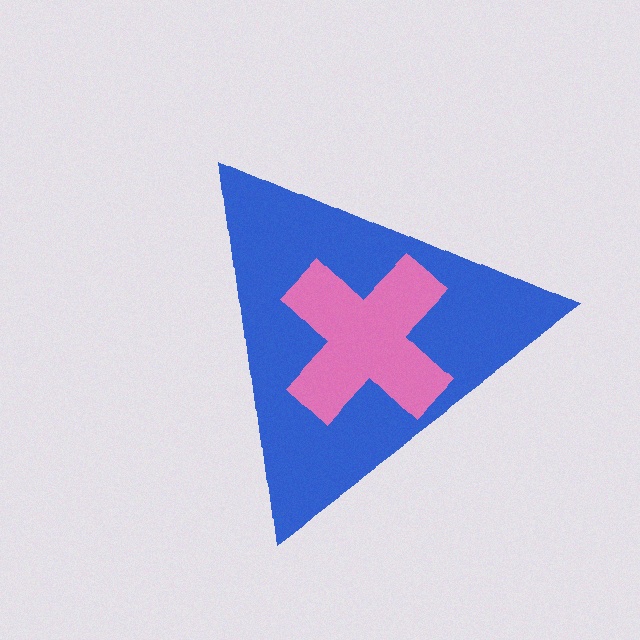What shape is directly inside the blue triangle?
The pink cross.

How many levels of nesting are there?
2.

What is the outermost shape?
The blue triangle.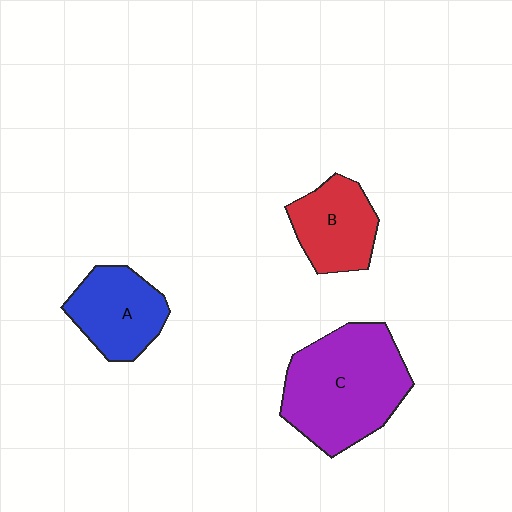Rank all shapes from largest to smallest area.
From largest to smallest: C (purple), A (blue), B (red).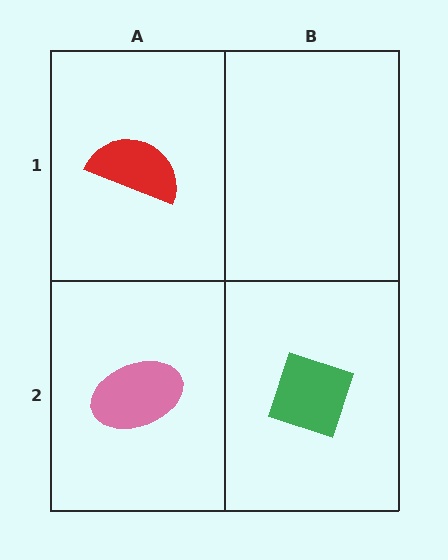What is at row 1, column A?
A red semicircle.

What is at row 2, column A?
A pink ellipse.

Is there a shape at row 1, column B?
No, that cell is empty.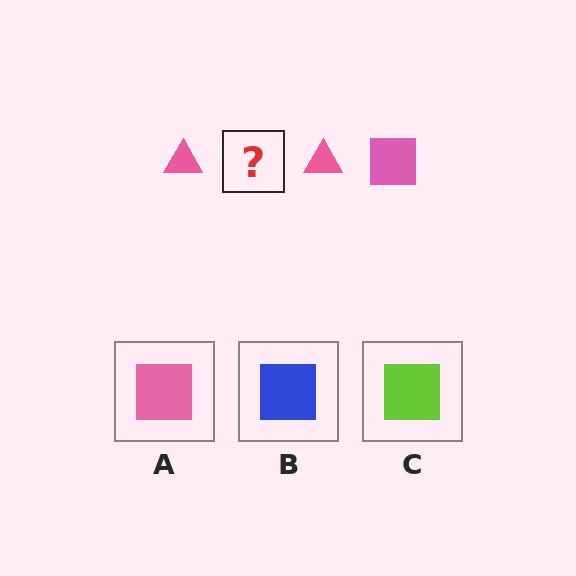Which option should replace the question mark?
Option A.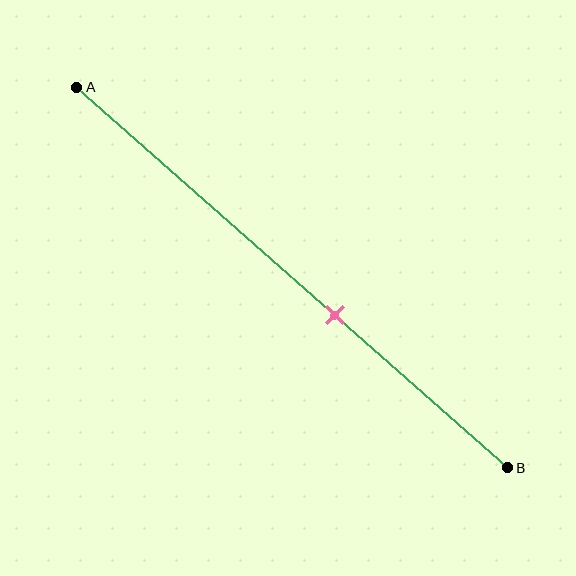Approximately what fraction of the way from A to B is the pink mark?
The pink mark is approximately 60% of the way from A to B.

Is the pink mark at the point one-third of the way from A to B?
No, the mark is at about 60% from A, not at the 33% one-third point.